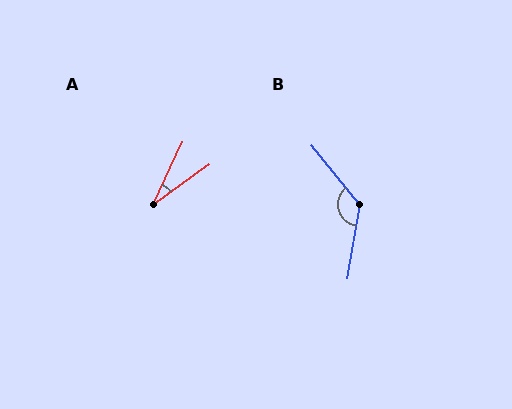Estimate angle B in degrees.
Approximately 132 degrees.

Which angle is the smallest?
A, at approximately 29 degrees.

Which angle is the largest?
B, at approximately 132 degrees.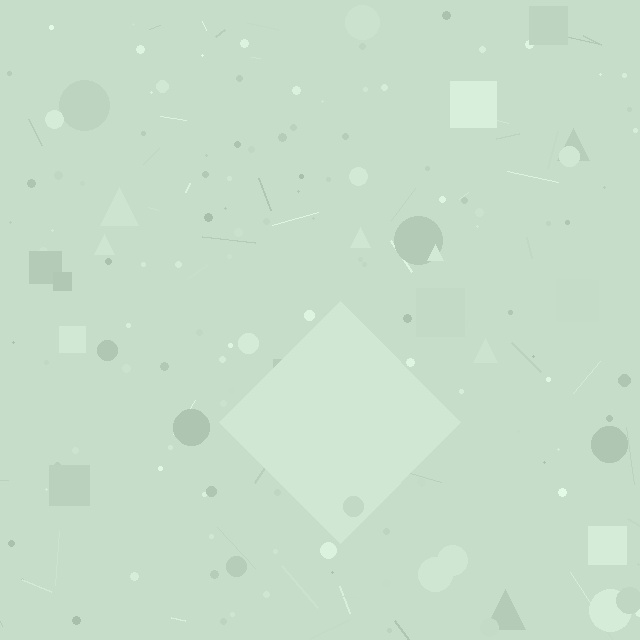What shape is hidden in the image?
A diamond is hidden in the image.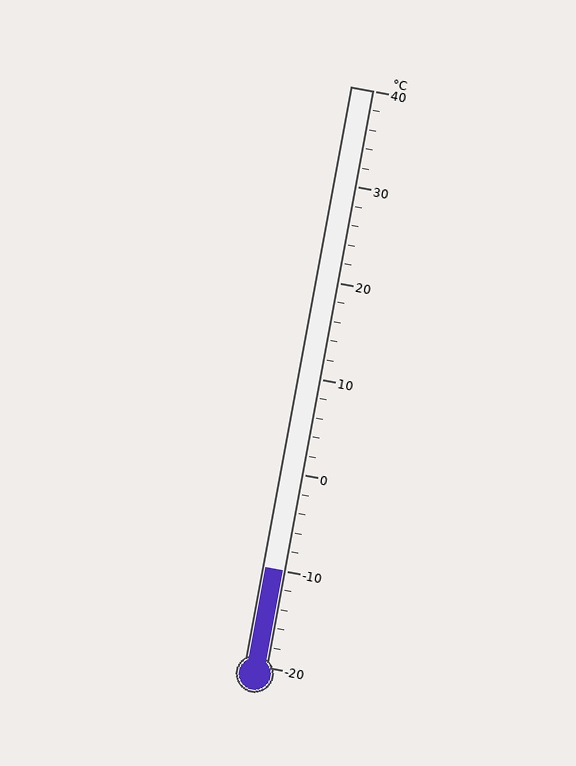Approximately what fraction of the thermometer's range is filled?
The thermometer is filled to approximately 15% of its range.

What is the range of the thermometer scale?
The thermometer scale ranges from -20°C to 40°C.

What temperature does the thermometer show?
The thermometer shows approximately -10°C.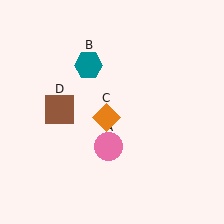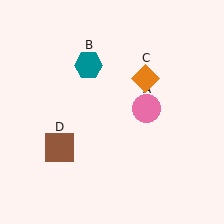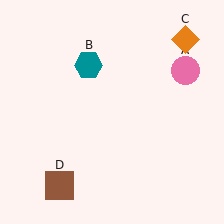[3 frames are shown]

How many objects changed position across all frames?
3 objects changed position: pink circle (object A), orange diamond (object C), brown square (object D).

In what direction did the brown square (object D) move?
The brown square (object D) moved down.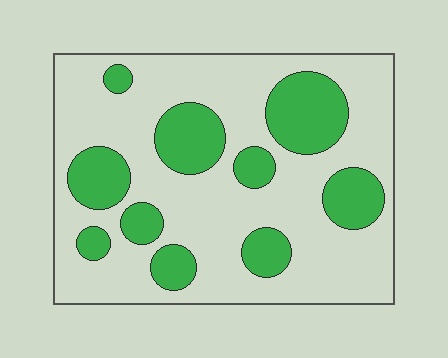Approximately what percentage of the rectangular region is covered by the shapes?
Approximately 30%.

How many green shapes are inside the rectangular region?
10.